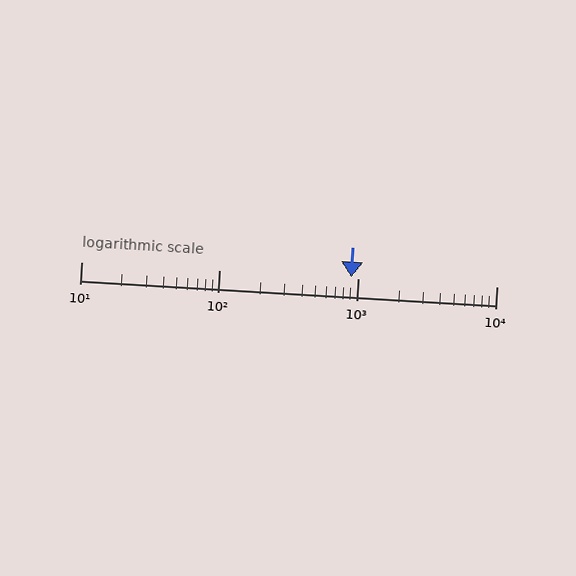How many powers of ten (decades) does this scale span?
The scale spans 3 decades, from 10 to 10000.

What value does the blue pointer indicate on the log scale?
The pointer indicates approximately 900.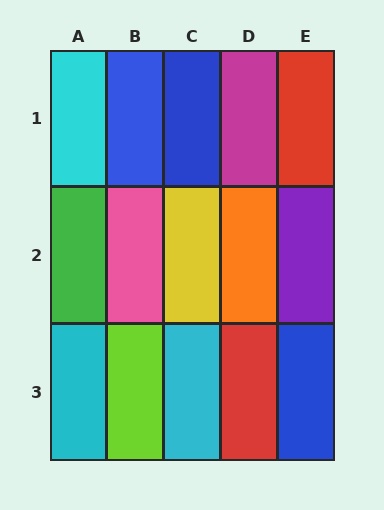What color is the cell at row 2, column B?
Pink.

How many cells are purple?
1 cell is purple.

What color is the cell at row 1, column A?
Cyan.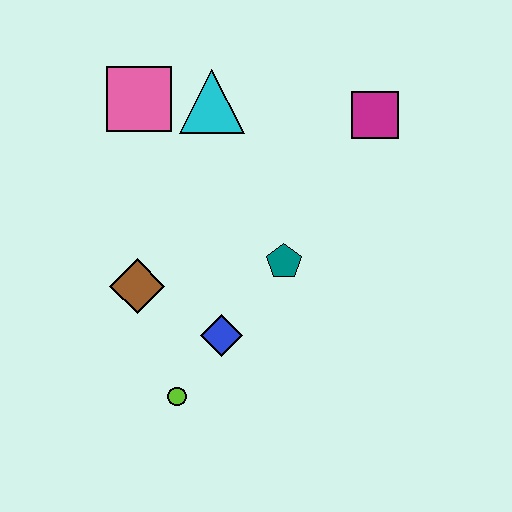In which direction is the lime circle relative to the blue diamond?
The lime circle is below the blue diamond.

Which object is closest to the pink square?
The cyan triangle is closest to the pink square.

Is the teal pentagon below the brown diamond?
No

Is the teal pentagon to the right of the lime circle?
Yes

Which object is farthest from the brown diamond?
The magenta square is farthest from the brown diamond.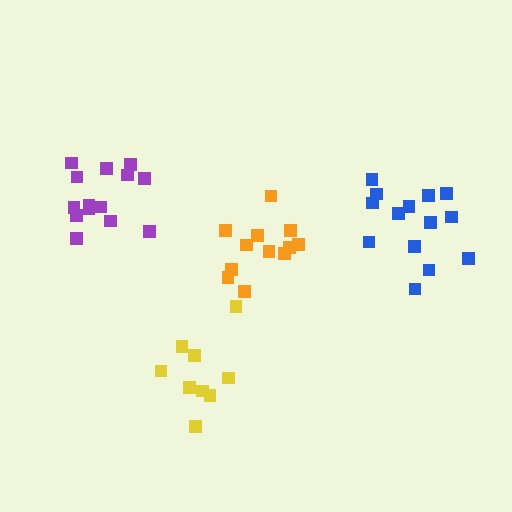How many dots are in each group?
Group 1: 12 dots, Group 2: 14 dots, Group 3: 14 dots, Group 4: 9 dots (49 total).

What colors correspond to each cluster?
The clusters are colored: orange, purple, blue, yellow.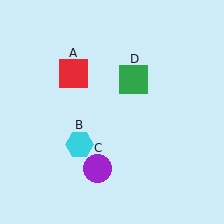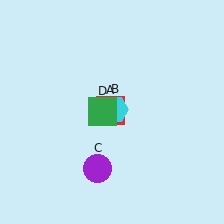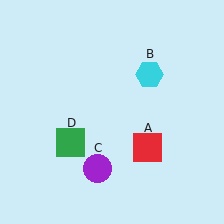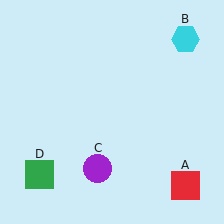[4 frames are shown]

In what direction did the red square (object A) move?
The red square (object A) moved down and to the right.